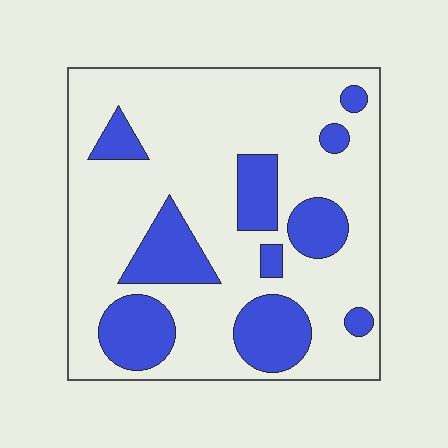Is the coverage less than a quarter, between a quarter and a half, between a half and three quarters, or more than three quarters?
Between a quarter and a half.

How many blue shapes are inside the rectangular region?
10.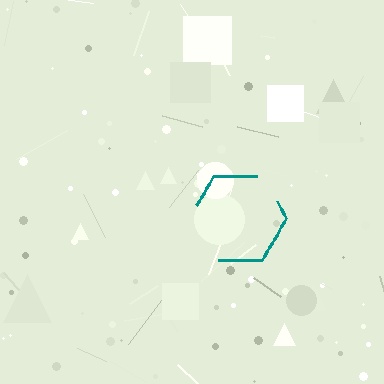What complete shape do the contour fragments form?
The contour fragments form a hexagon.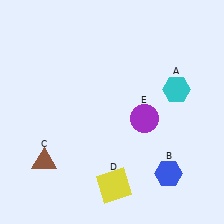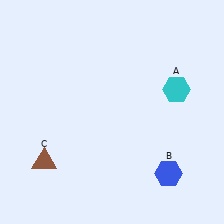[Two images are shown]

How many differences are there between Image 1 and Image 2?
There are 2 differences between the two images.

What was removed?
The purple circle (E), the yellow square (D) were removed in Image 2.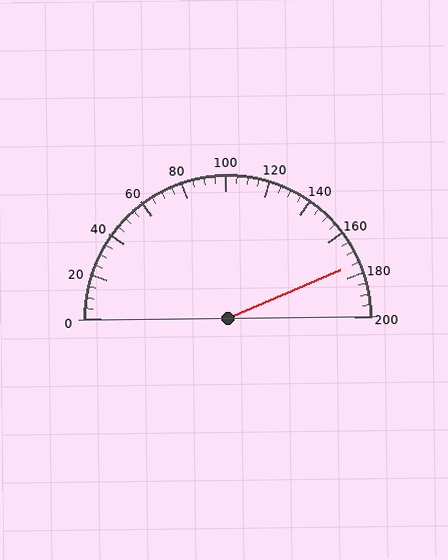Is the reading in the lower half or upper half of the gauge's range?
The reading is in the upper half of the range (0 to 200).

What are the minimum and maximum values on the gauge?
The gauge ranges from 0 to 200.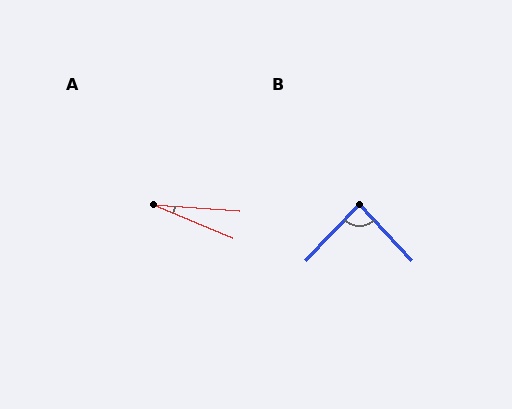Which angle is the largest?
B, at approximately 87 degrees.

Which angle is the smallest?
A, at approximately 18 degrees.